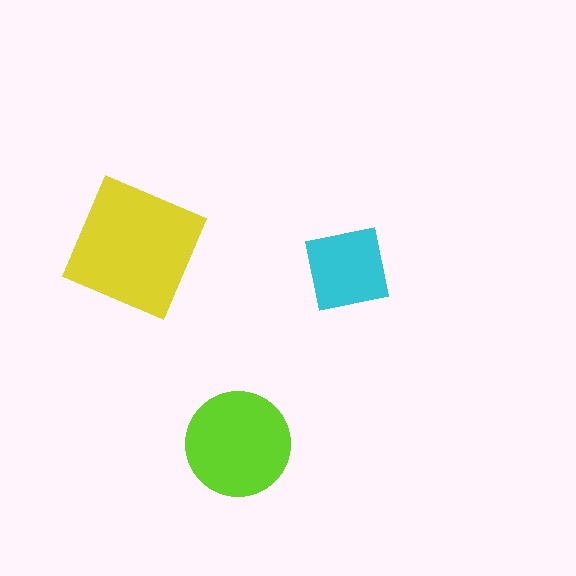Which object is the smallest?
The cyan square.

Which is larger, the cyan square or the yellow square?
The yellow square.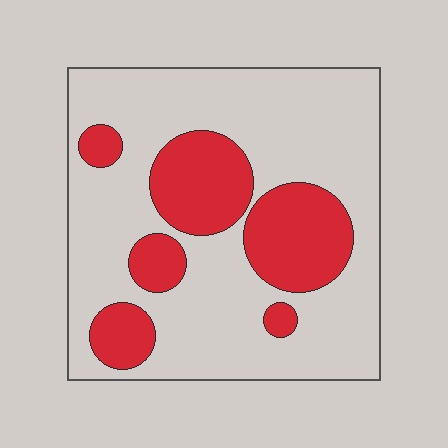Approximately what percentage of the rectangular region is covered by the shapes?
Approximately 30%.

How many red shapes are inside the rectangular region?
6.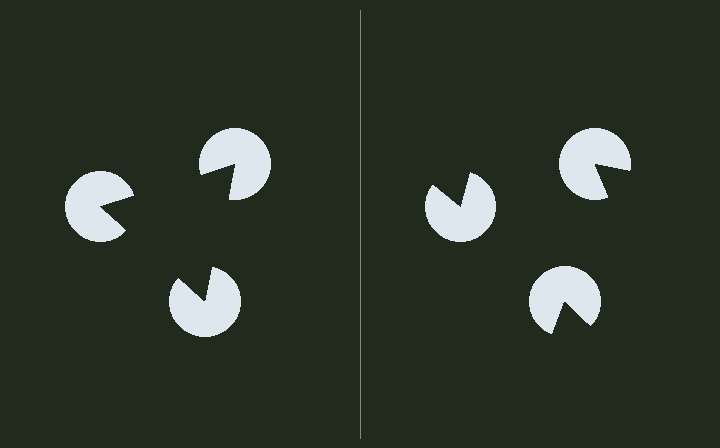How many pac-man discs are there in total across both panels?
6 — 3 on each side.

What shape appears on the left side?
An illusory triangle.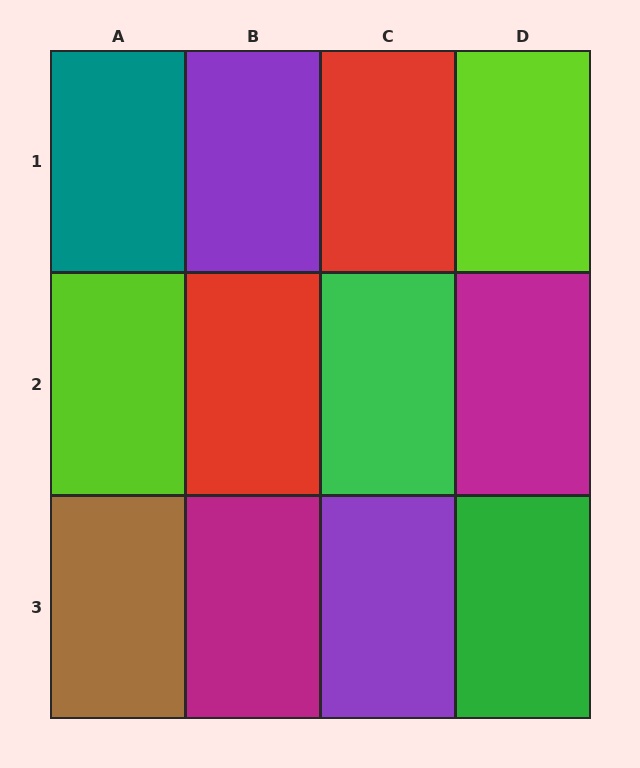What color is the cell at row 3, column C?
Purple.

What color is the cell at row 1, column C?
Red.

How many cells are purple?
2 cells are purple.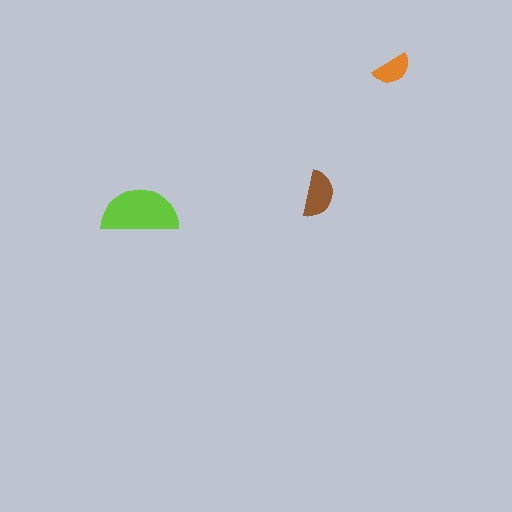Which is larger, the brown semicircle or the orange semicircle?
The brown one.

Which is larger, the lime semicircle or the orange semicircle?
The lime one.